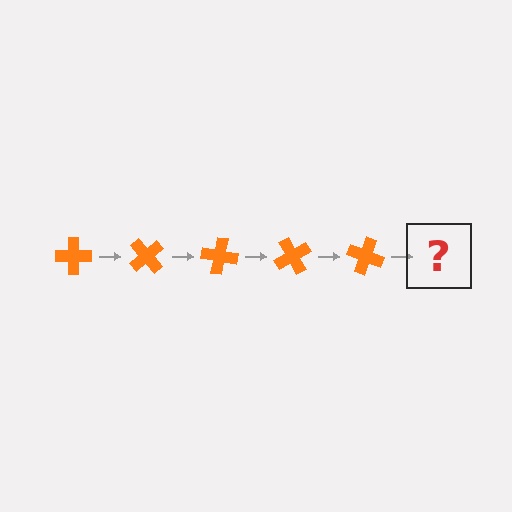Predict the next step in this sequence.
The next step is an orange cross rotated 250 degrees.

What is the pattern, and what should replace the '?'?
The pattern is that the cross rotates 50 degrees each step. The '?' should be an orange cross rotated 250 degrees.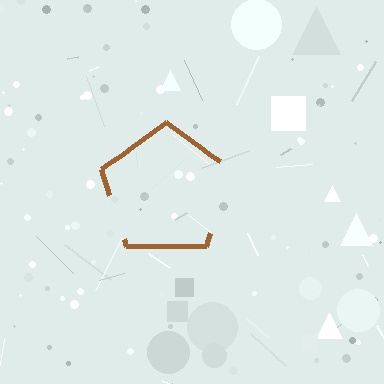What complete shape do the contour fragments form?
The contour fragments form a pentagon.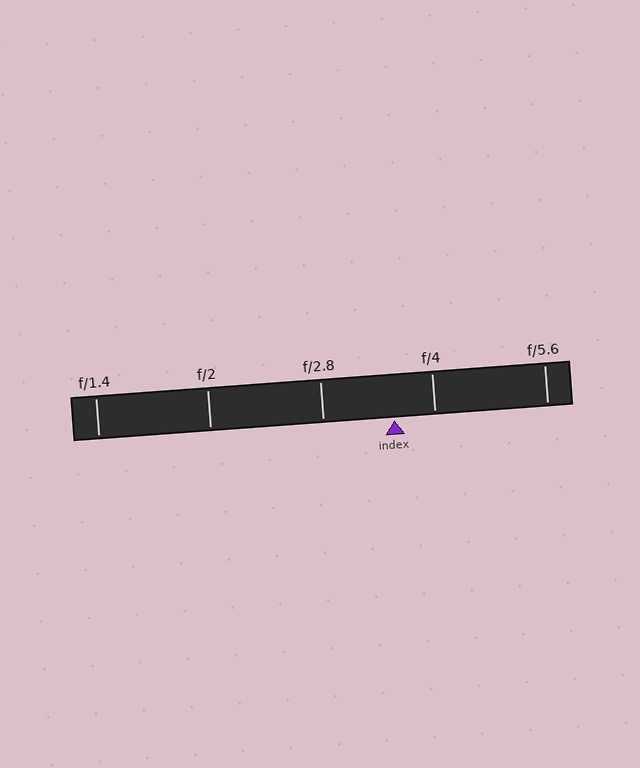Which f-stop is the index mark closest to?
The index mark is closest to f/4.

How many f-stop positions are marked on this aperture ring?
There are 5 f-stop positions marked.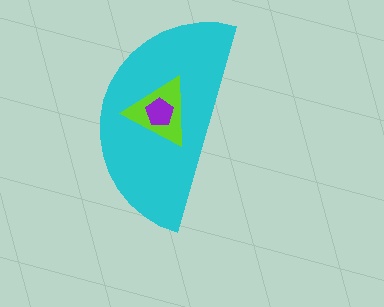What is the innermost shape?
The purple pentagon.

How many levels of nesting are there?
3.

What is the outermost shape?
The cyan semicircle.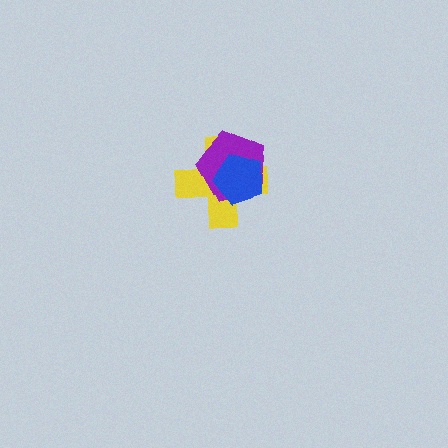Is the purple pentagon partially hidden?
Yes, it is partially covered by another shape.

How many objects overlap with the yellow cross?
2 objects overlap with the yellow cross.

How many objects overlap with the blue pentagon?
2 objects overlap with the blue pentagon.